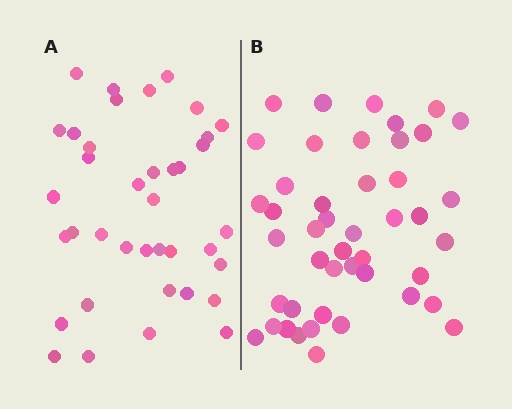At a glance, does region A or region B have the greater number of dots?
Region B (the right region) has more dots.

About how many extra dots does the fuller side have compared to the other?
Region B has roughly 8 or so more dots than region A.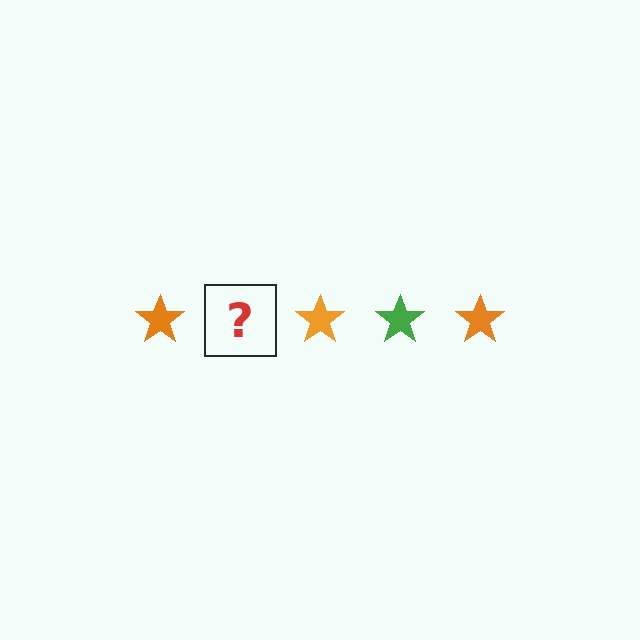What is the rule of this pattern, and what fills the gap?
The rule is that the pattern cycles through orange, green stars. The gap should be filled with a green star.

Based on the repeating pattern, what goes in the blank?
The blank should be a green star.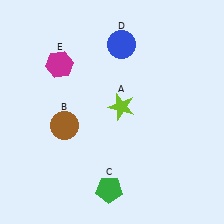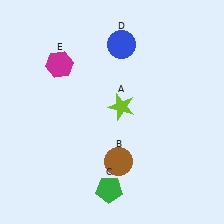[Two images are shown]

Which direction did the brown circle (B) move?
The brown circle (B) moved right.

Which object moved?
The brown circle (B) moved right.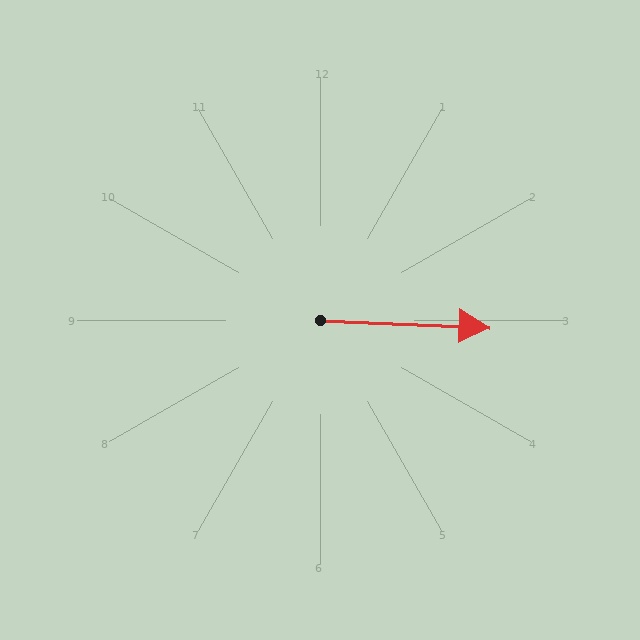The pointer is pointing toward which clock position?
Roughly 3 o'clock.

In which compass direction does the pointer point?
East.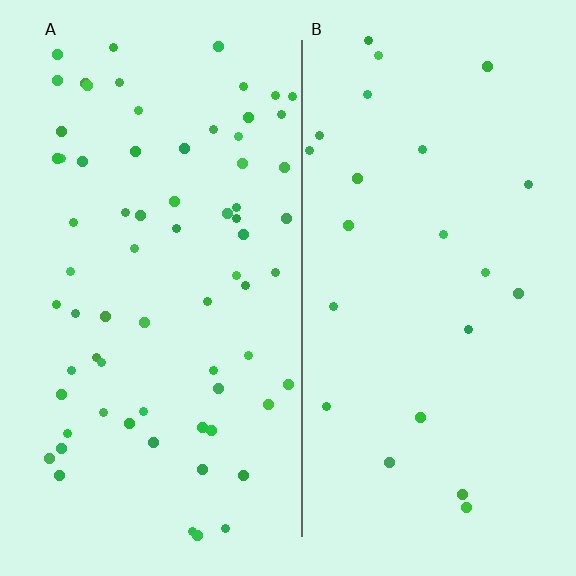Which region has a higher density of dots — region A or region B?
A (the left).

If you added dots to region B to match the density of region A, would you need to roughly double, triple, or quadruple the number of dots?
Approximately triple.